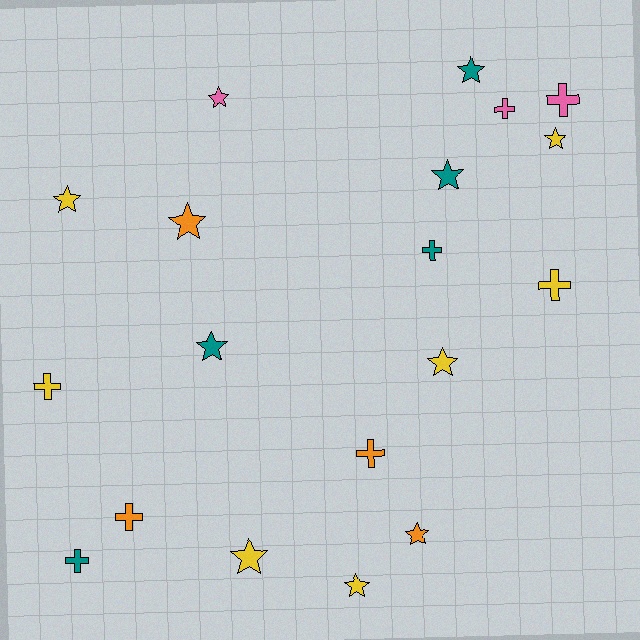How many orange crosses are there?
There are 2 orange crosses.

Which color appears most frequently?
Yellow, with 7 objects.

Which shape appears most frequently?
Star, with 11 objects.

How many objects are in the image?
There are 19 objects.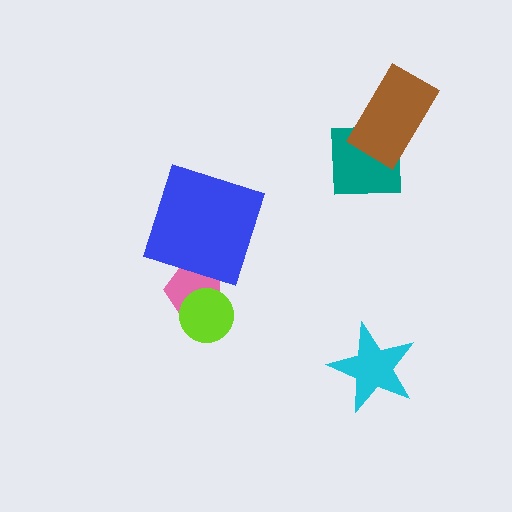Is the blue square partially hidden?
No, no other shape covers it.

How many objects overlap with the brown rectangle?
1 object overlaps with the brown rectangle.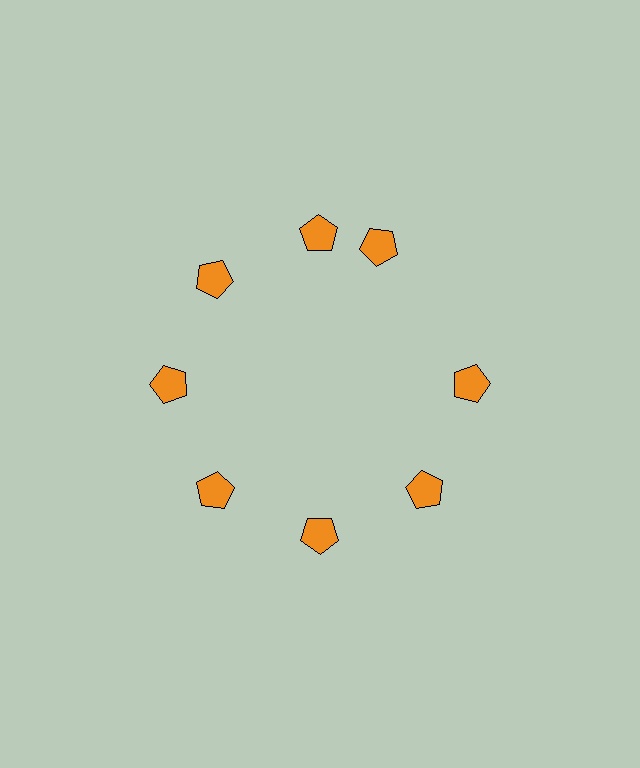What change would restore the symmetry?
The symmetry would be restored by rotating it back into even spacing with its neighbors so that all 8 pentagons sit at equal angles and equal distance from the center.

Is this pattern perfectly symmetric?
No. The 8 orange pentagons are arranged in a ring, but one element near the 2 o'clock position is rotated out of alignment along the ring, breaking the 8-fold rotational symmetry.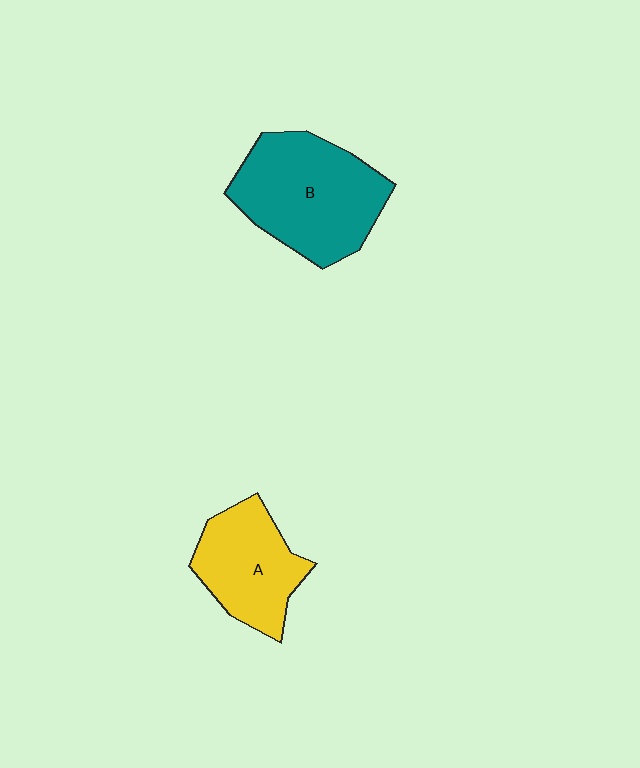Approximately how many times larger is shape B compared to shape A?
Approximately 1.5 times.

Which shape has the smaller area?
Shape A (yellow).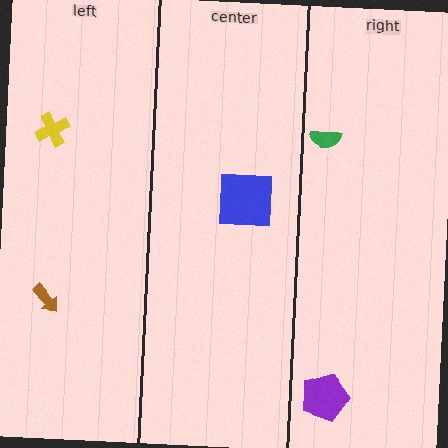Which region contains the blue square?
The center region.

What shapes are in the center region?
The blue square.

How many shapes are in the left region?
2.